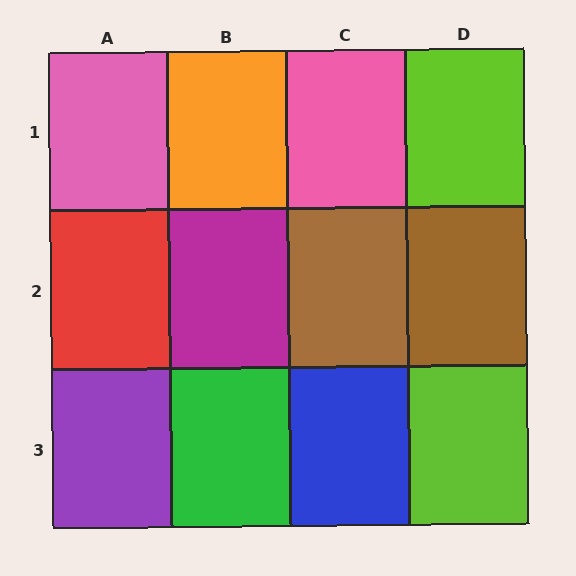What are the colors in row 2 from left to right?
Red, magenta, brown, brown.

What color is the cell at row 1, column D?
Lime.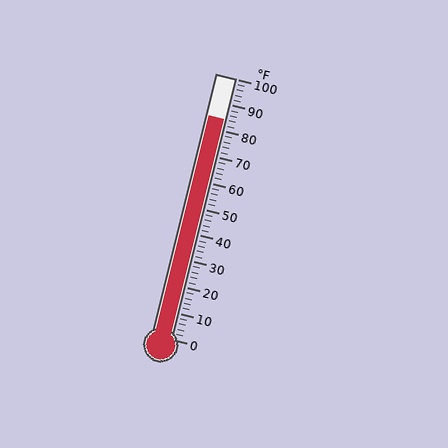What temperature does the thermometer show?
The thermometer shows approximately 84°F.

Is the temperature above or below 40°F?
The temperature is above 40°F.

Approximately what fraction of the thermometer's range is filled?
The thermometer is filled to approximately 85% of its range.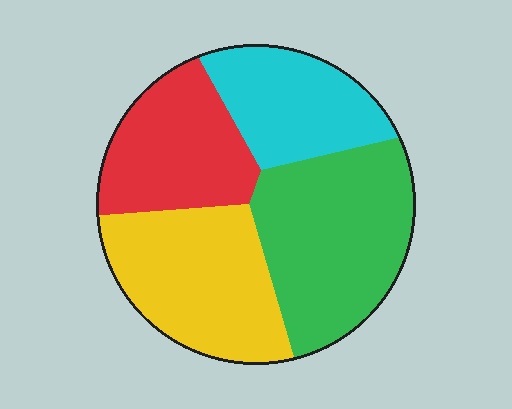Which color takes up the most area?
Green, at roughly 30%.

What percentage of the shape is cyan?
Cyan covers roughly 20% of the shape.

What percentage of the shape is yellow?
Yellow covers around 25% of the shape.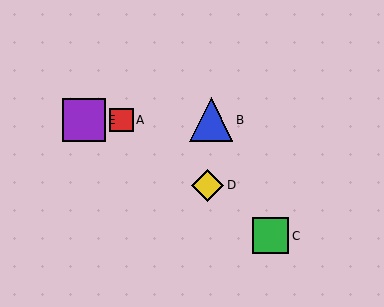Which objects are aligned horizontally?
Objects A, B, E are aligned horizontally.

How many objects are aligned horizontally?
3 objects (A, B, E) are aligned horizontally.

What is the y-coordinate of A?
Object A is at y≈120.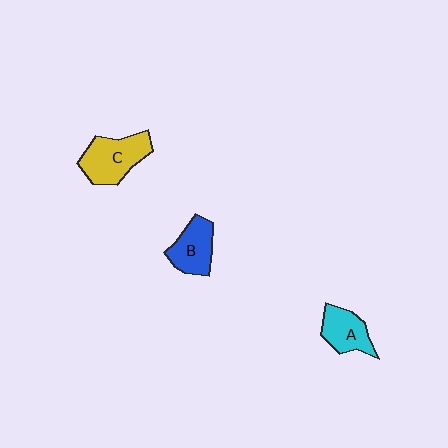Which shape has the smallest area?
Shape A (cyan).